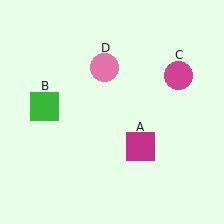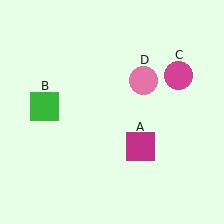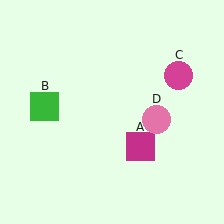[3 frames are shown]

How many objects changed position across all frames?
1 object changed position: pink circle (object D).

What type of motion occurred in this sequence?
The pink circle (object D) rotated clockwise around the center of the scene.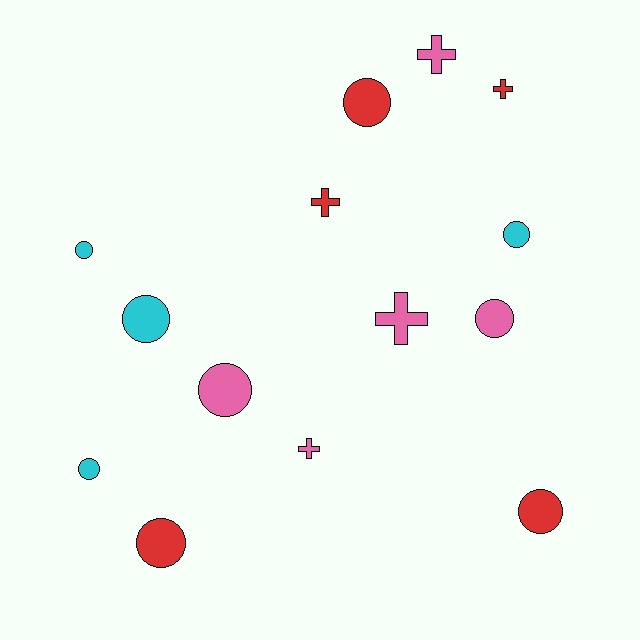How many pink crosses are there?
There are 3 pink crosses.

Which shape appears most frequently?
Circle, with 9 objects.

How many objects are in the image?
There are 14 objects.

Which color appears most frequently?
Red, with 5 objects.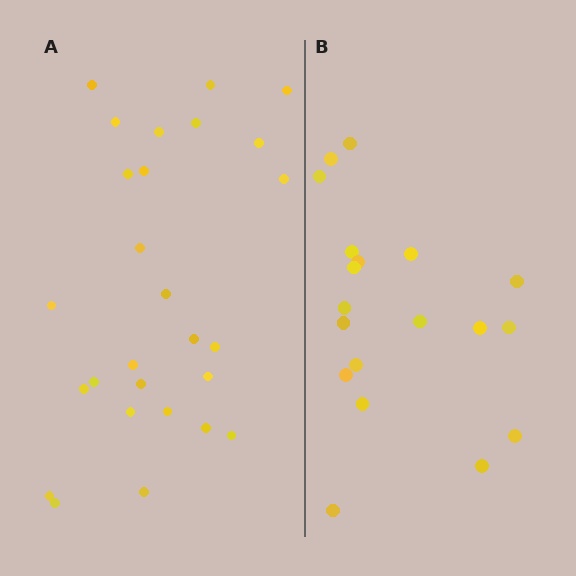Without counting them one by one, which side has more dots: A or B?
Region A (the left region) has more dots.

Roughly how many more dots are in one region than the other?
Region A has roughly 8 or so more dots than region B.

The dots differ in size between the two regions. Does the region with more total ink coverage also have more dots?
No. Region B has more total ink coverage because its dots are larger, but region A actually contains more individual dots. Total area can be misleading — the number of items is what matters here.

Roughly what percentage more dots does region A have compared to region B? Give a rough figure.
About 40% more.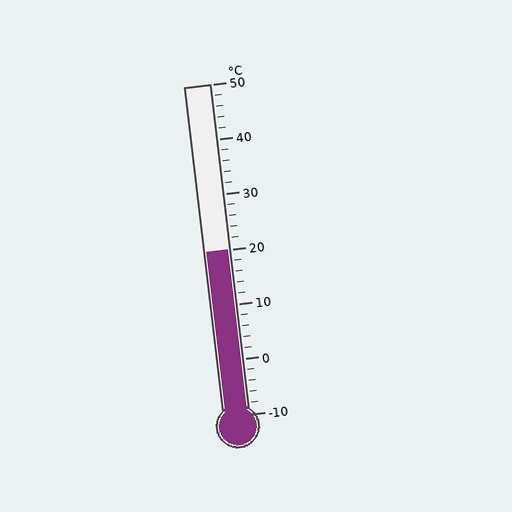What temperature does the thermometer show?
The thermometer shows approximately 20°C.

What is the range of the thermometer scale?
The thermometer scale ranges from -10°C to 50°C.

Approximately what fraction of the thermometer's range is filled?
The thermometer is filled to approximately 50% of its range.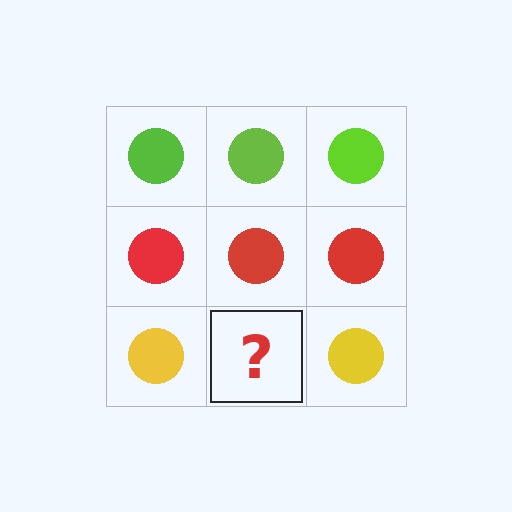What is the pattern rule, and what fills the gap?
The rule is that each row has a consistent color. The gap should be filled with a yellow circle.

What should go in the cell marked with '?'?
The missing cell should contain a yellow circle.